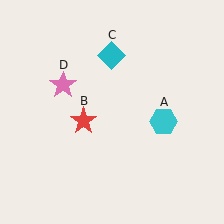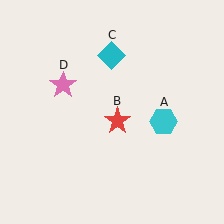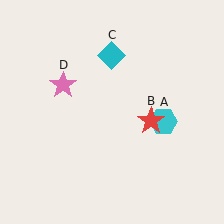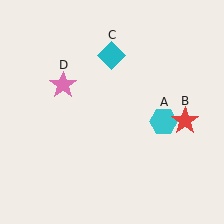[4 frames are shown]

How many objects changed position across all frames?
1 object changed position: red star (object B).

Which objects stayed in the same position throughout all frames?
Cyan hexagon (object A) and cyan diamond (object C) and pink star (object D) remained stationary.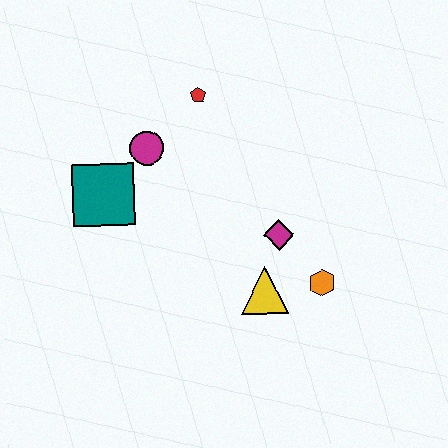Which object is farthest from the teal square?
The orange hexagon is farthest from the teal square.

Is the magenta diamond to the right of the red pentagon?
Yes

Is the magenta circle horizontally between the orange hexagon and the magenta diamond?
No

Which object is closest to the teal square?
The magenta circle is closest to the teal square.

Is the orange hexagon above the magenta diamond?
No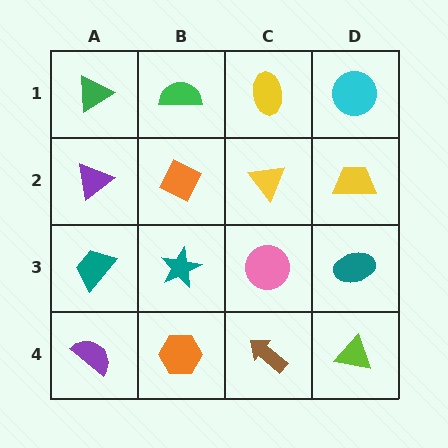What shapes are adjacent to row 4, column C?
A pink circle (row 3, column C), an orange hexagon (row 4, column B), a lime triangle (row 4, column D).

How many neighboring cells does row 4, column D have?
2.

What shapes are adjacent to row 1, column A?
A purple triangle (row 2, column A), a green semicircle (row 1, column B).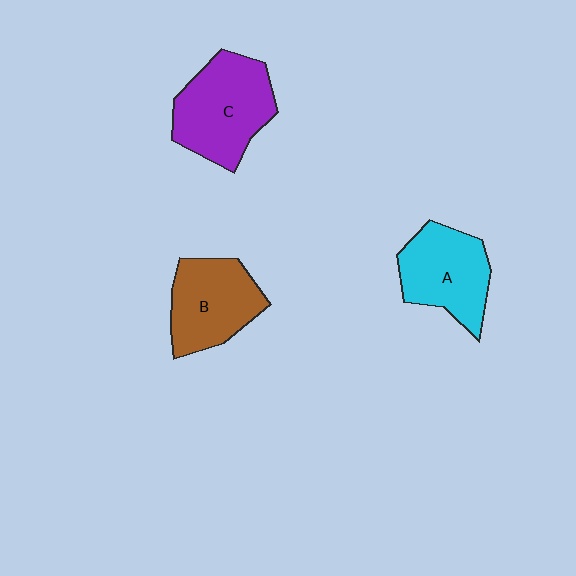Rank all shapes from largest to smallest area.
From largest to smallest: C (purple), A (cyan), B (brown).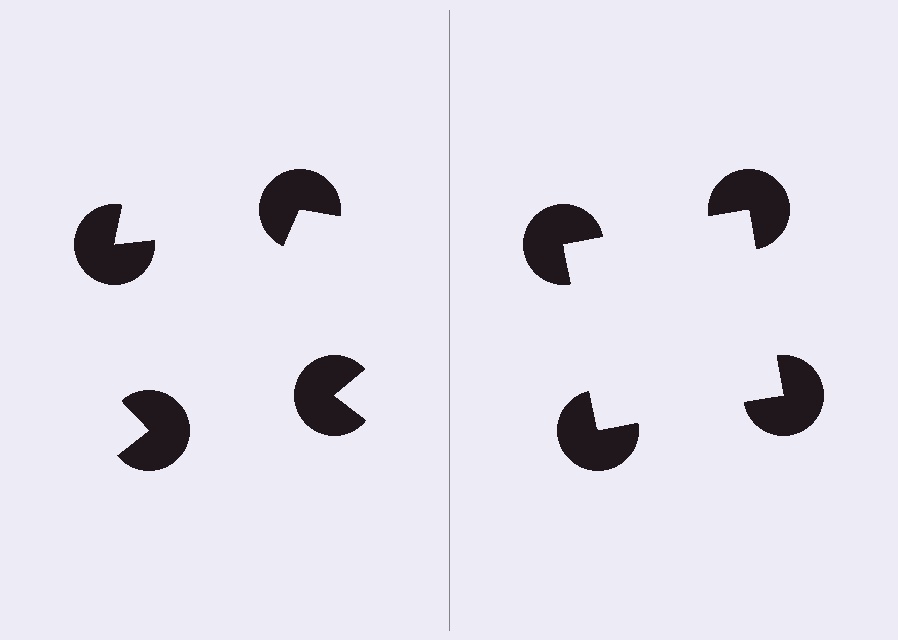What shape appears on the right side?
An illusory square.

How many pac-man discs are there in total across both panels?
8 — 4 on each side.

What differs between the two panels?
The pac-man discs are positioned identically on both sides; only the wedge orientations differ. On the right they align to a square; on the left they are misaligned.